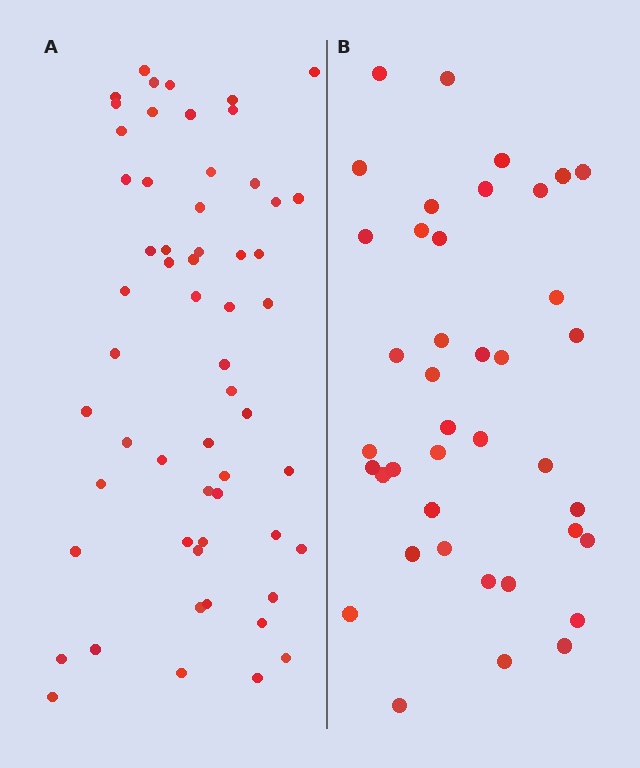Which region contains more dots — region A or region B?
Region A (the left region) has more dots.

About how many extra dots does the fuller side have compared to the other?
Region A has approximately 20 more dots than region B.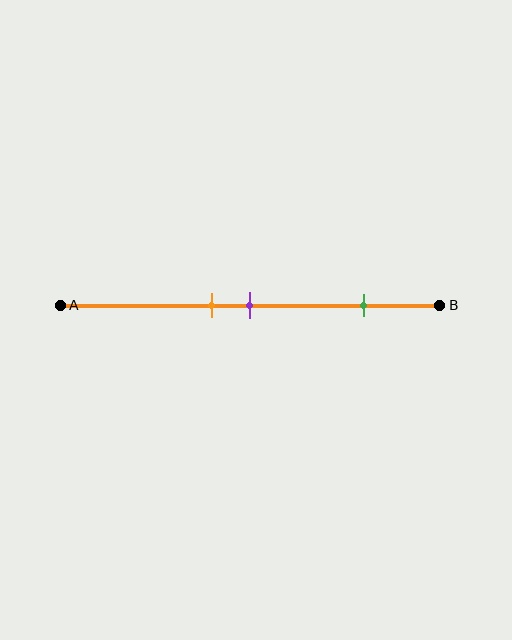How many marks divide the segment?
There are 3 marks dividing the segment.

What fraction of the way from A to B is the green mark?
The green mark is approximately 80% (0.8) of the way from A to B.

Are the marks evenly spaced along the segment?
No, the marks are not evenly spaced.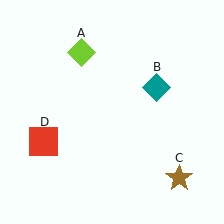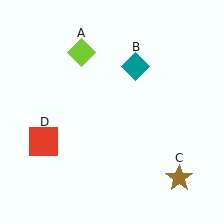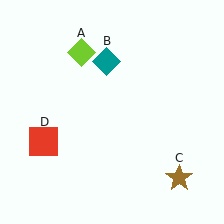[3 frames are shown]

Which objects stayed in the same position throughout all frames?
Lime diamond (object A) and brown star (object C) and red square (object D) remained stationary.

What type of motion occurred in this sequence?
The teal diamond (object B) rotated counterclockwise around the center of the scene.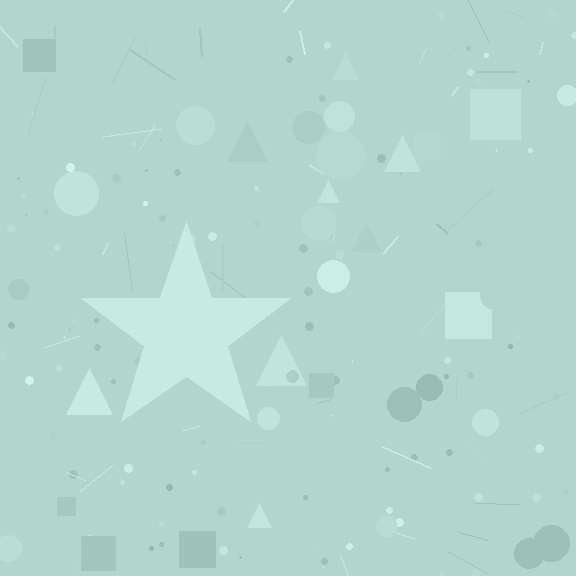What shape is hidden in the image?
A star is hidden in the image.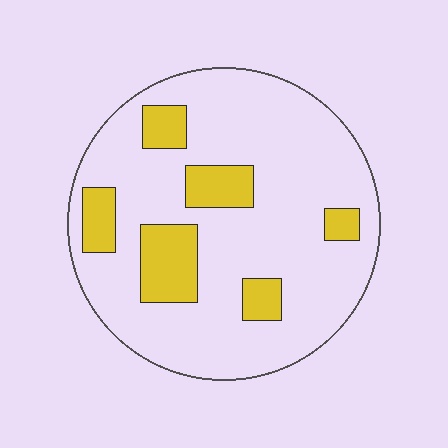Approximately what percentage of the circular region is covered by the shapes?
Approximately 20%.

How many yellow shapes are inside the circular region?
6.